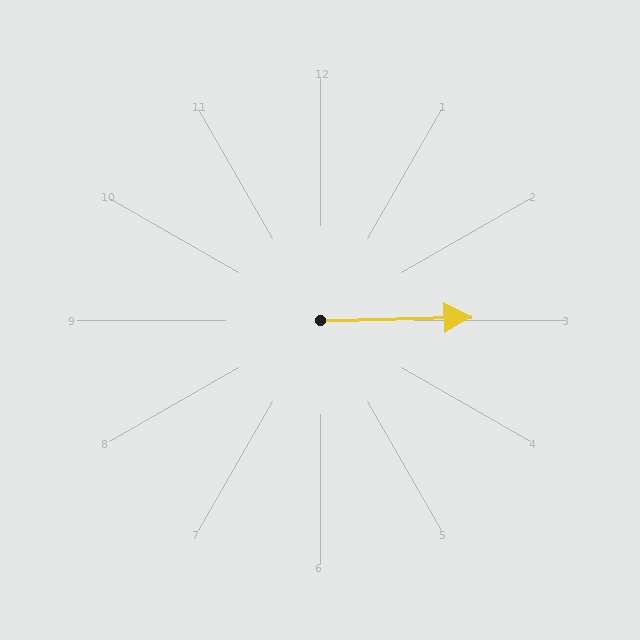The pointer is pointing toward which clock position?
Roughly 3 o'clock.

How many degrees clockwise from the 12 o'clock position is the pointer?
Approximately 89 degrees.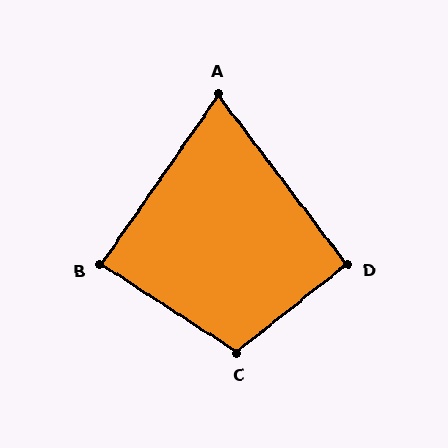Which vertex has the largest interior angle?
C, at approximately 108 degrees.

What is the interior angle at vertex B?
Approximately 88 degrees (approximately right).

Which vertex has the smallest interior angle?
A, at approximately 72 degrees.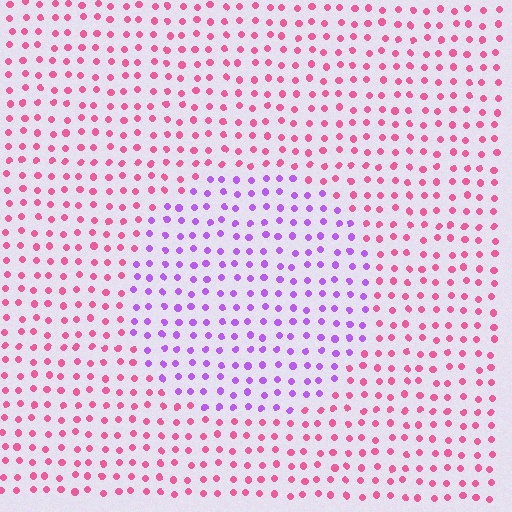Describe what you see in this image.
The image is filled with small pink elements in a uniform arrangement. A circle-shaped region is visible where the elements are tinted to a slightly different hue, forming a subtle color boundary.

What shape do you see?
I see a circle.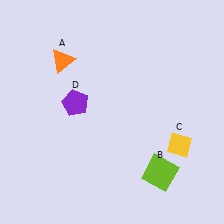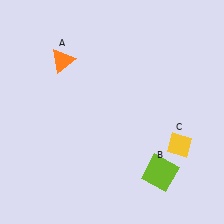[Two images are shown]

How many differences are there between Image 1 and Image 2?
There is 1 difference between the two images.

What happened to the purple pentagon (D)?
The purple pentagon (D) was removed in Image 2. It was in the top-left area of Image 1.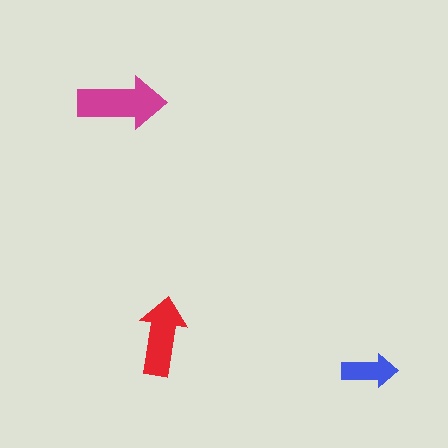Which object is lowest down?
The blue arrow is bottommost.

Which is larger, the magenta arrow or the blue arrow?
The magenta one.